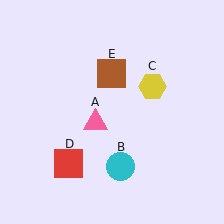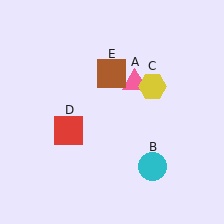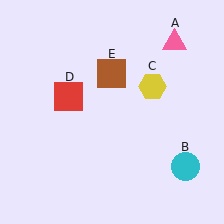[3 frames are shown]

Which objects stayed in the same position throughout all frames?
Yellow hexagon (object C) and brown square (object E) remained stationary.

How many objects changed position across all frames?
3 objects changed position: pink triangle (object A), cyan circle (object B), red square (object D).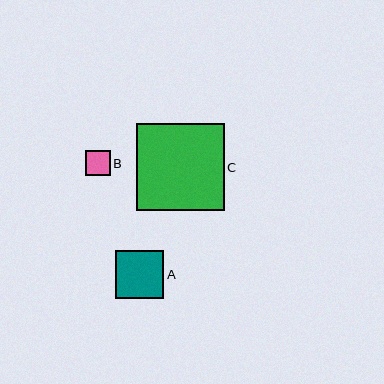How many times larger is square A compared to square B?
Square A is approximately 1.9 times the size of square B.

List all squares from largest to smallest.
From largest to smallest: C, A, B.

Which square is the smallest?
Square B is the smallest with a size of approximately 25 pixels.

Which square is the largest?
Square C is the largest with a size of approximately 88 pixels.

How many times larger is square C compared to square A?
Square C is approximately 1.8 times the size of square A.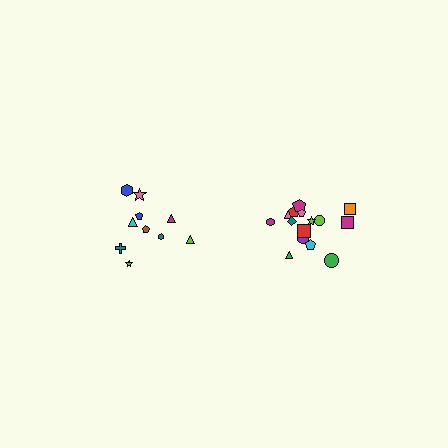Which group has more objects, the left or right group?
The right group.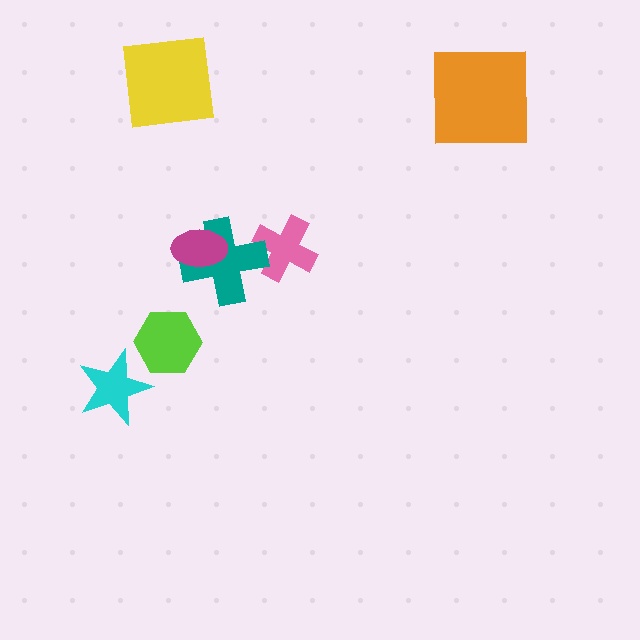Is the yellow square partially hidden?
No, no other shape covers it.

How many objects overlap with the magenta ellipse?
1 object overlaps with the magenta ellipse.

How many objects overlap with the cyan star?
0 objects overlap with the cyan star.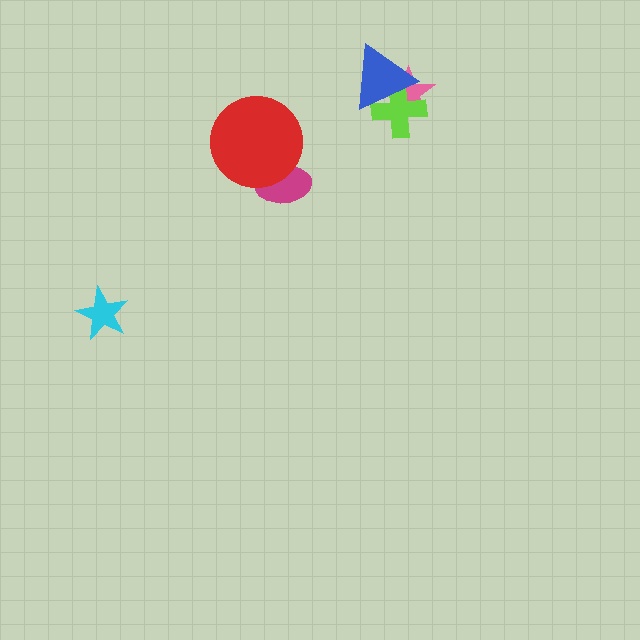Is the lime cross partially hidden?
Yes, it is partially covered by another shape.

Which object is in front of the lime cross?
The blue triangle is in front of the lime cross.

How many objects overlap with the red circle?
1 object overlaps with the red circle.